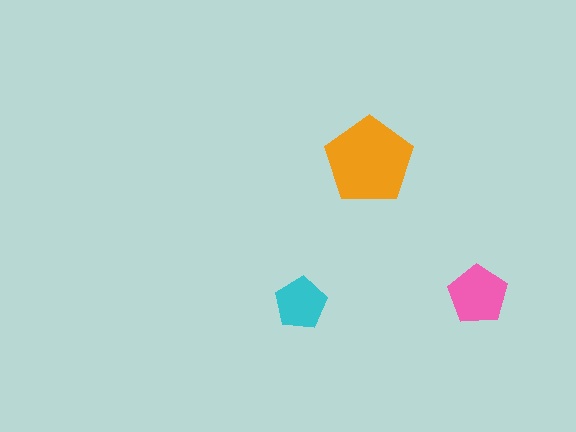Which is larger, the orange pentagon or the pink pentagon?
The orange one.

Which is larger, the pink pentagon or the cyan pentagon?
The pink one.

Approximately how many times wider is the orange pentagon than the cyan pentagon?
About 1.5 times wider.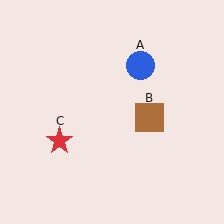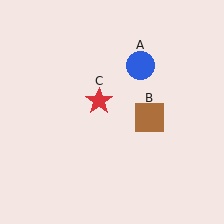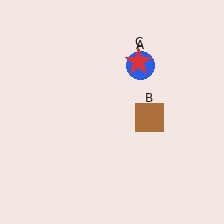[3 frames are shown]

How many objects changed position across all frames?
1 object changed position: red star (object C).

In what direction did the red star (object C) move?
The red star (object C) moved up and to the right.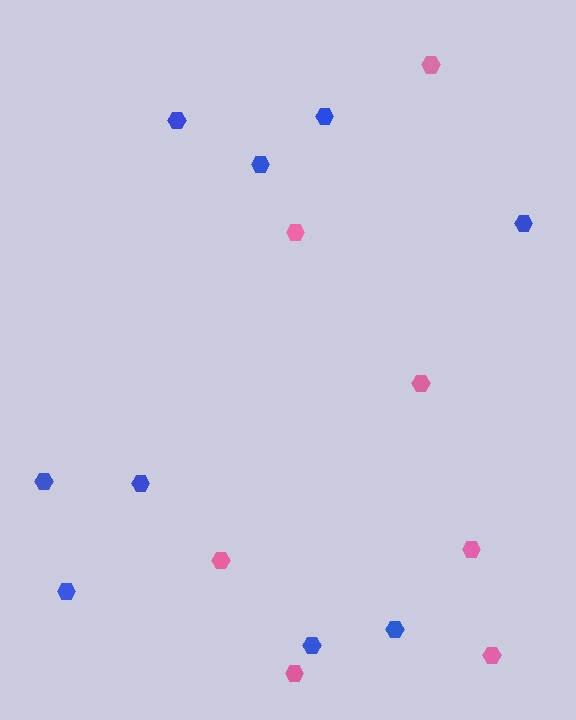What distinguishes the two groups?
There are 2 groups: one group of blue hexagons (9) and one group of pink hexagons (7).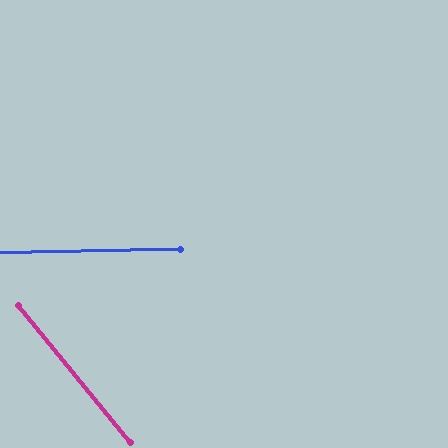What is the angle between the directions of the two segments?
Approximately 52 degrees.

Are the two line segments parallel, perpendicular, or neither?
Neither parallel nor perpendicular — they differ by about 52°.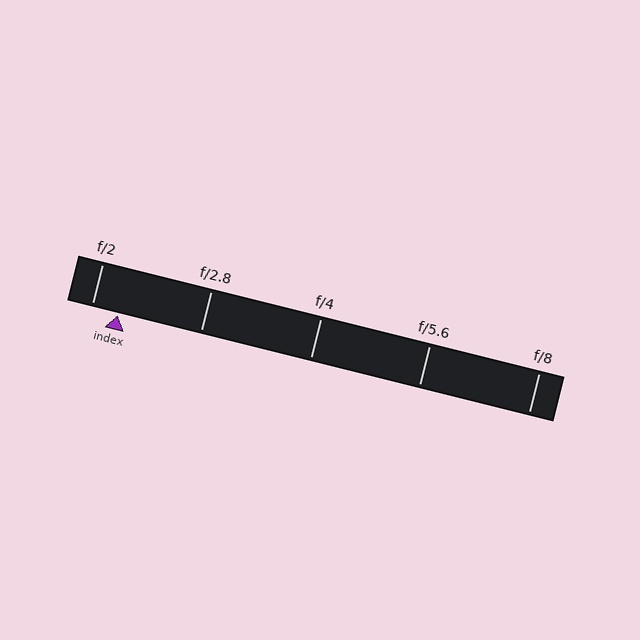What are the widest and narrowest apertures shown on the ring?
The widest aperture shown is f/2 and the narrowest is f/8.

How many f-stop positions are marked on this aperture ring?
There are 5 f-stop positions marked.